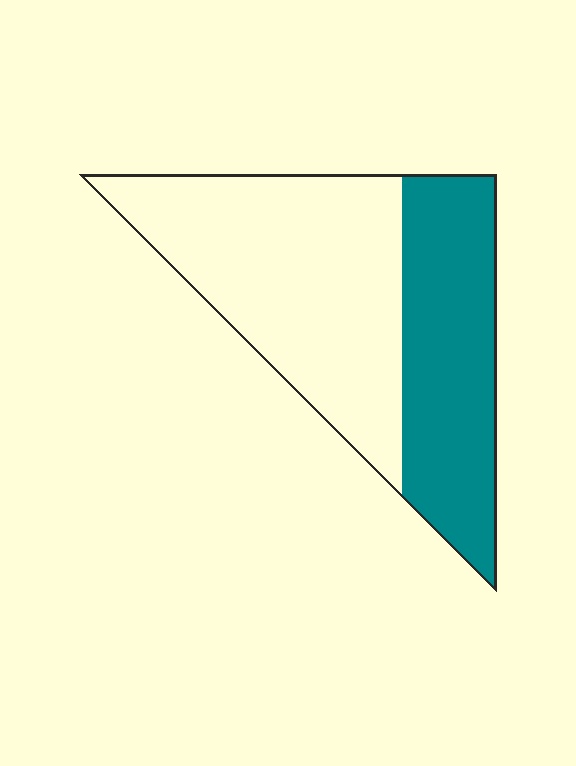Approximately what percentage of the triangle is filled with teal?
Approximately 40%.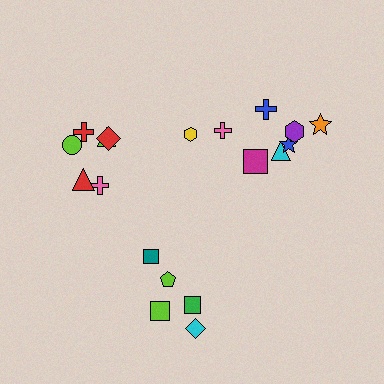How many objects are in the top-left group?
There are 6 objects.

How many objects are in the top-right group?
There are 8 objects.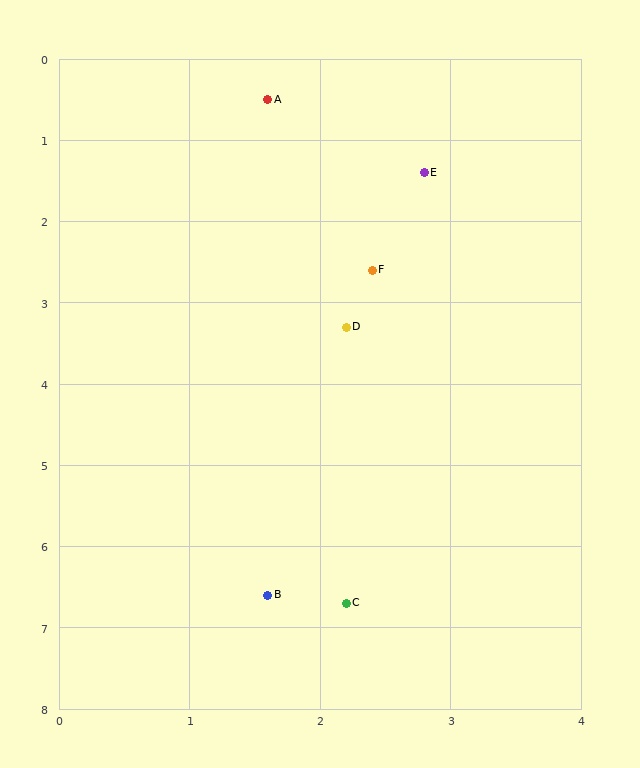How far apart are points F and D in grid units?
Points F and D are about 0.7 grid units apart.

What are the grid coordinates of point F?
Point F is at approximately (2.4, 2.6).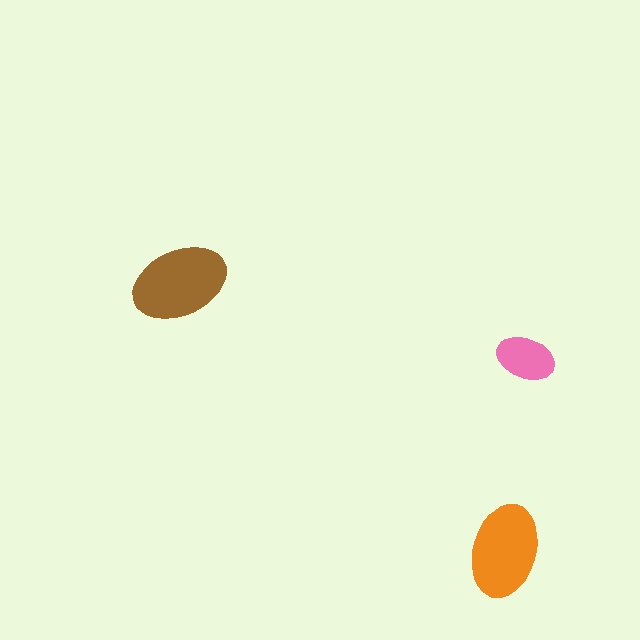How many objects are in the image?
There are 3 objects in the image.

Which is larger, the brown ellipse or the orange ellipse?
The brown one.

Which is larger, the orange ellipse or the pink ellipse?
The orange one.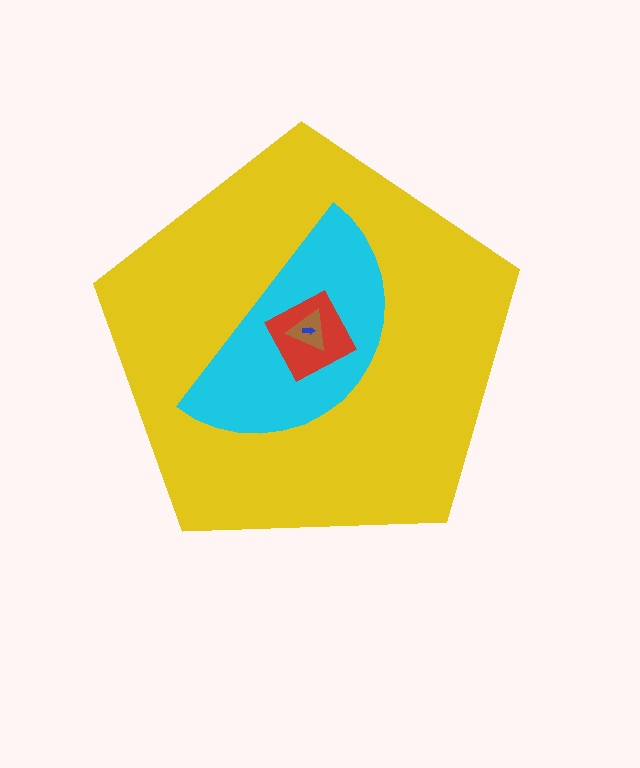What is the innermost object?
The blue arrow.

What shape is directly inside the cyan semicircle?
The red square.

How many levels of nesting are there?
5.